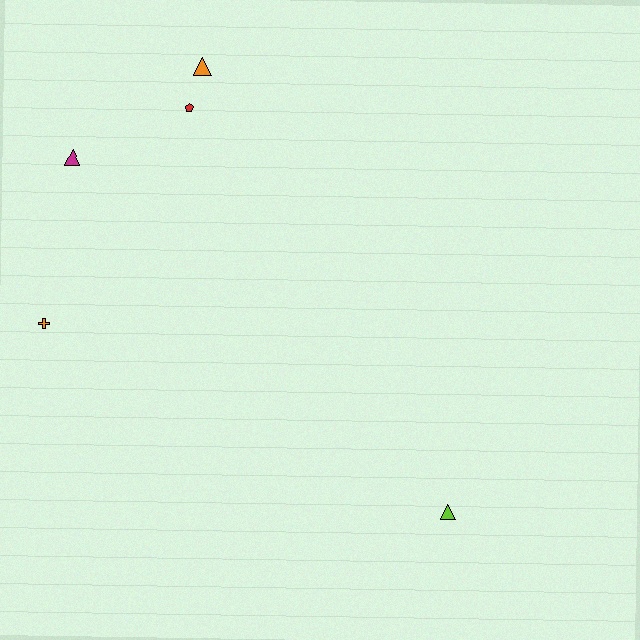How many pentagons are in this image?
There is 1 pentagon.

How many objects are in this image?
There are 5 objects.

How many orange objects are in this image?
There are 2 orange objects.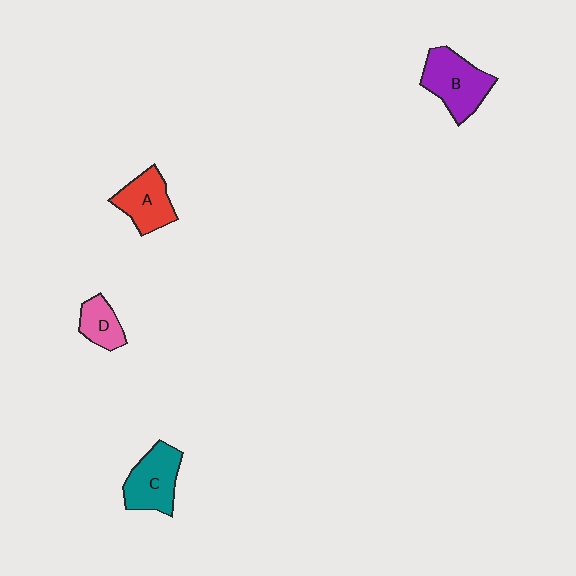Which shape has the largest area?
Shape B (purple).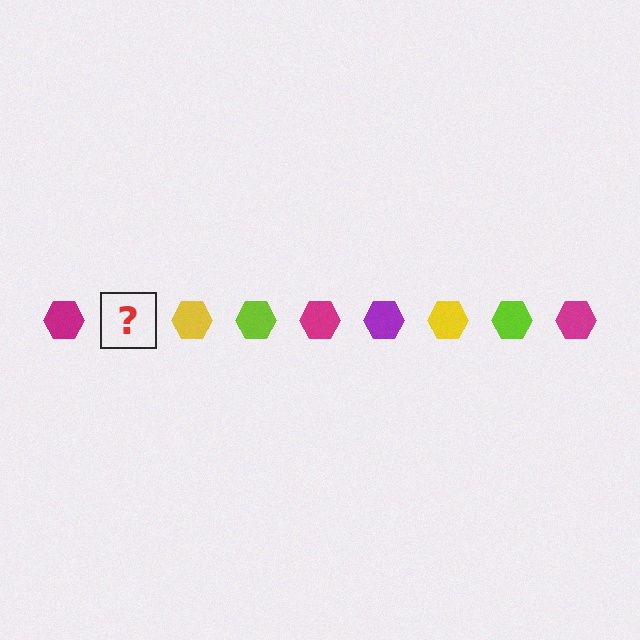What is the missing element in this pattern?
The missing element is a purple hexagon.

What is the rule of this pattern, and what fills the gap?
The rule is that the pattern cycles through magenta, purple, yellow, lime hexagons. The gap should be filled with a purple hexagon.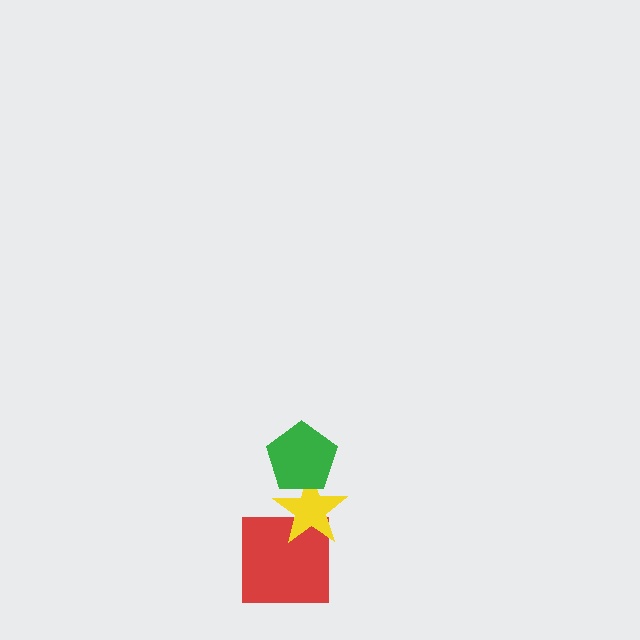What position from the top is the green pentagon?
The green pentagon is 1st from the top.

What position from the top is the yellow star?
The yellow star is 2nd from the top.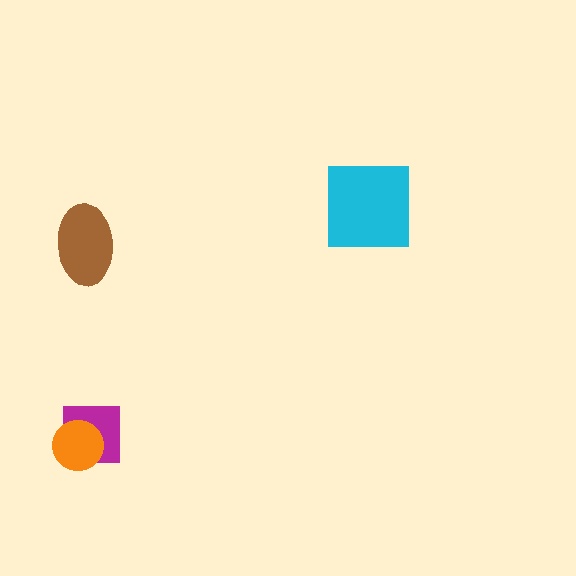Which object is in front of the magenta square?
The orange circle is in front of the magenta square.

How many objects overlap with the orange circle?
1 object overlaps with the orange circle.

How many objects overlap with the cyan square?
0 objects overlap with the cyan square.